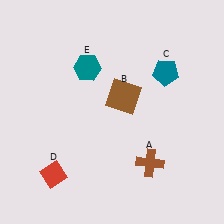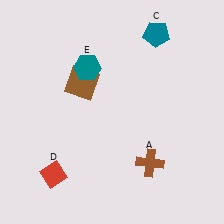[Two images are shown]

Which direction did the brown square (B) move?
The brown square (B) moved left.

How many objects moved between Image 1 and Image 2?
2 objects moved between the two images.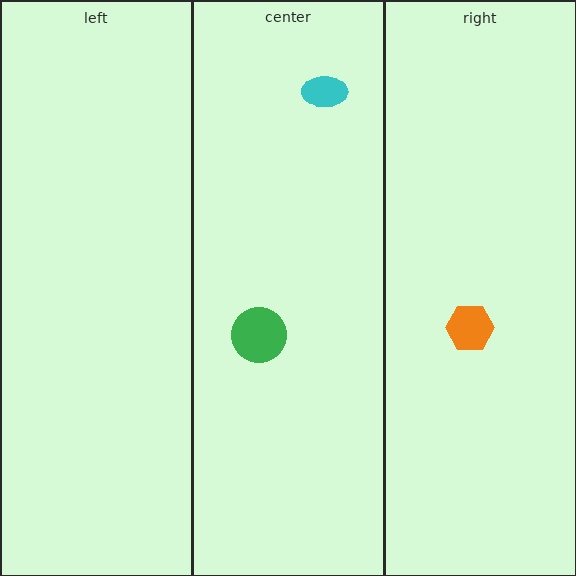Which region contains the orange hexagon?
The right region.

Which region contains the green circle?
The center region.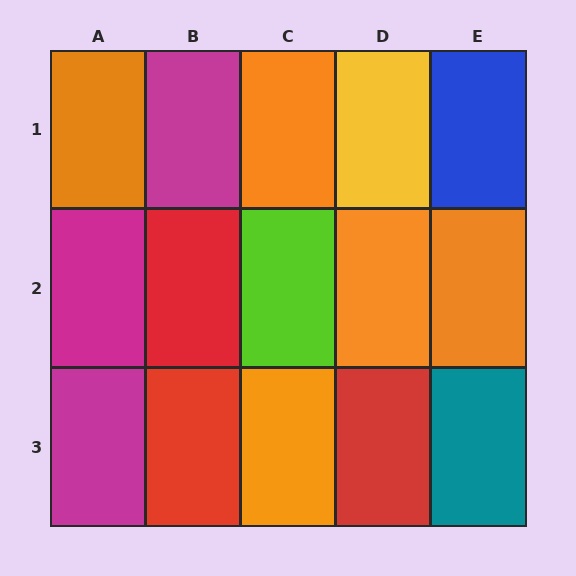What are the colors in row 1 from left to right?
Orange, magenta, orange, yellow, blue.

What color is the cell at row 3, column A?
Magenta.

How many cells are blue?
1 cell is blue.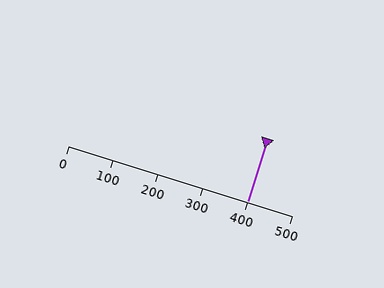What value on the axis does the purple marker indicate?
The marker indicates approximately 400.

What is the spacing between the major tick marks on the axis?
The major ticks are spaced 100 apart.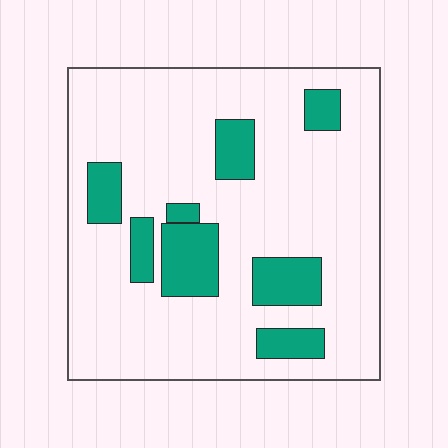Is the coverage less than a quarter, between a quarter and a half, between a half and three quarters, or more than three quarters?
Less than a quarter.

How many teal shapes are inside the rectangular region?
8.